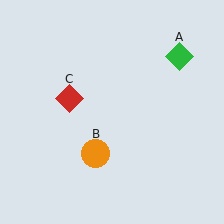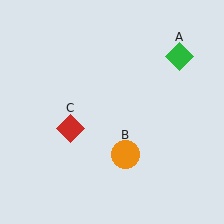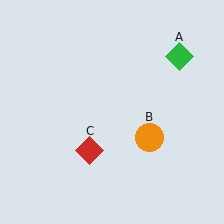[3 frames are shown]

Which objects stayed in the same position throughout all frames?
Green diamond (object A) remained stationary.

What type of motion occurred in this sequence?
The orange circle (object B), red diamond (object C) rotated counterclockwise around the center of the scene.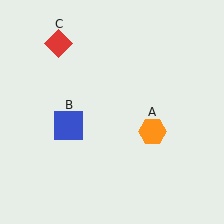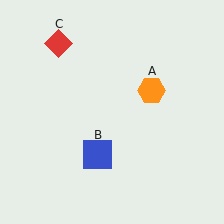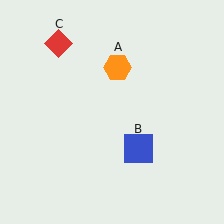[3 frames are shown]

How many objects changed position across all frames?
2 objects changed position: orange hexagon (object A), blue square (object B).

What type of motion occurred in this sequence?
The orange hexagon (object A), blue square (object B) rotated counterclockwise around the center of the scene.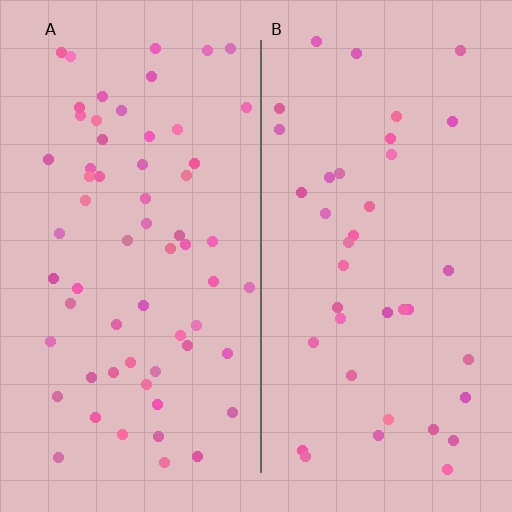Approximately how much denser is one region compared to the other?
Approximately 1.6× — region A over region B.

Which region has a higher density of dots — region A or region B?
A (the left).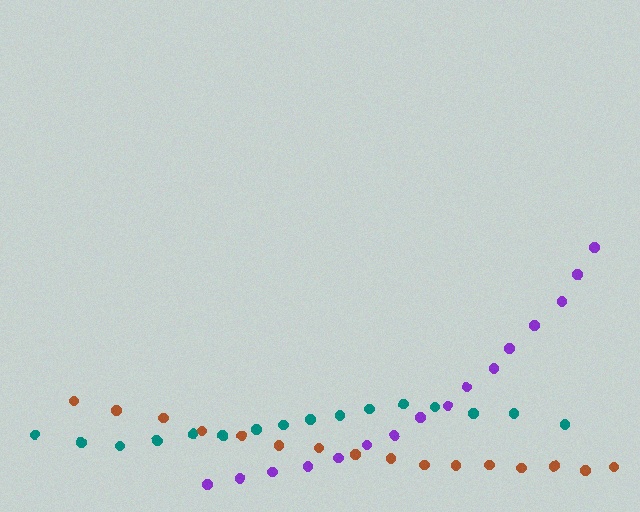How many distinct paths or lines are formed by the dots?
There are 3 distinct paths.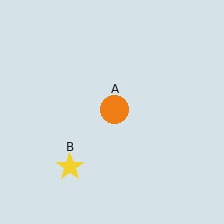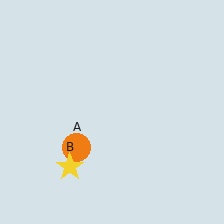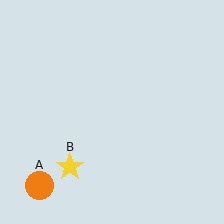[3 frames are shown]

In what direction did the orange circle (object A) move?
The orange circle (object A) moved down and to the left.